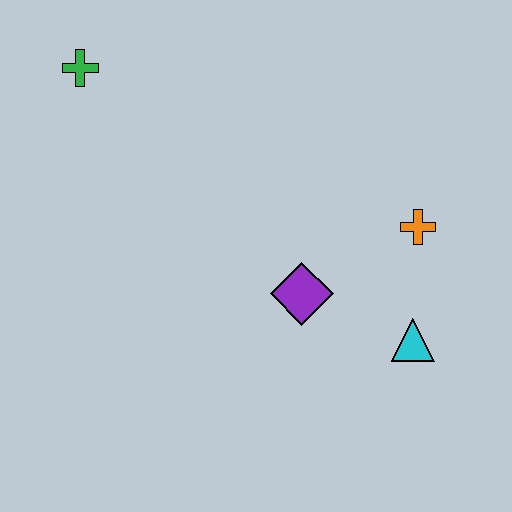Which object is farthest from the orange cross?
The green cross is farthest from the orange cross.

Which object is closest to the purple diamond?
The cyan triangle is closest to the purple diamond.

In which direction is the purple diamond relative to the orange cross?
The purple diamond is to the left of the orange cross.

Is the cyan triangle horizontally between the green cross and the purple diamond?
No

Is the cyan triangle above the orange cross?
No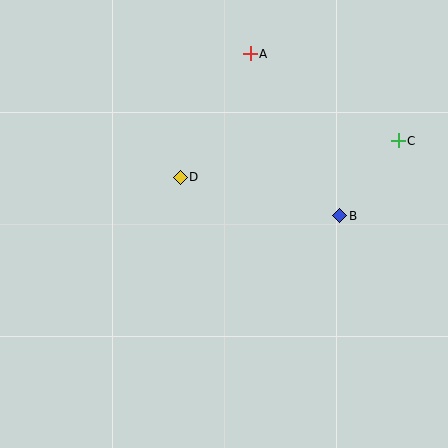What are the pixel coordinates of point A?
Point A is at (250, 54).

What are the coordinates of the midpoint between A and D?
The midpoint between A and D is at (215, 115).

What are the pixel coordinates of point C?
Point C is at (398, 141).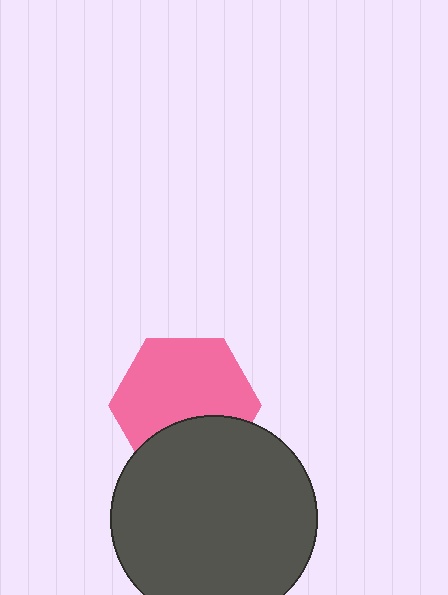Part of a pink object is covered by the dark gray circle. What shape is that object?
It is a hexagon.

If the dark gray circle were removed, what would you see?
You would see the complete pink hexagon.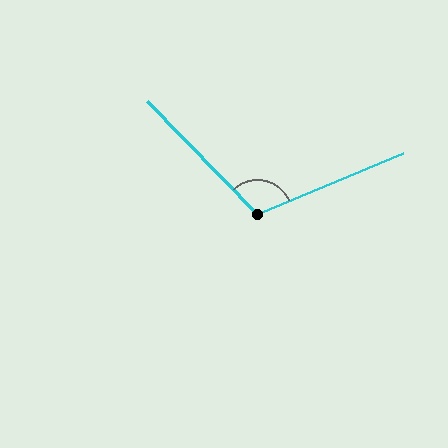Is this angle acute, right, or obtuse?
It is obtuse.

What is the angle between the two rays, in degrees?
Approximately 111 degrees.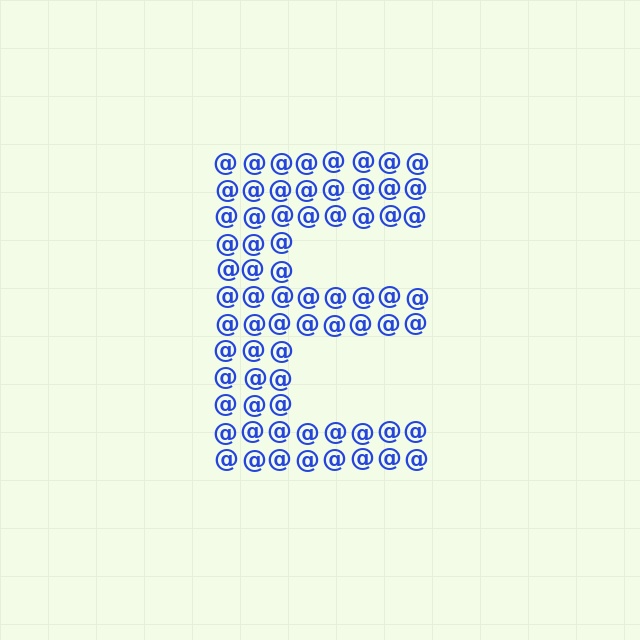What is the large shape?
The large shape is the letter E.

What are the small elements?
The small elements are at signs.